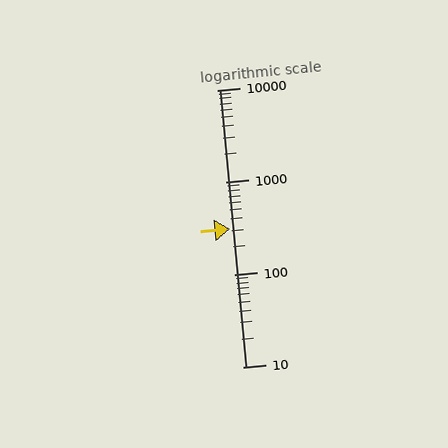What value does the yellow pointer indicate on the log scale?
The pointer indicates approximately 310.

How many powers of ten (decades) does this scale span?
The scale spans 3 decades, from 10 to 10000.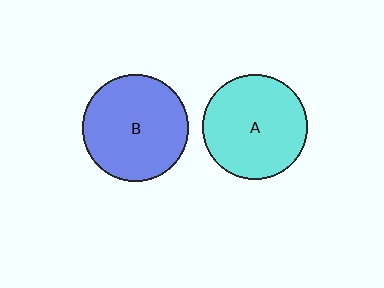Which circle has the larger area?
Circle B (blue).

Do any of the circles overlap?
No, none of the circles overlap.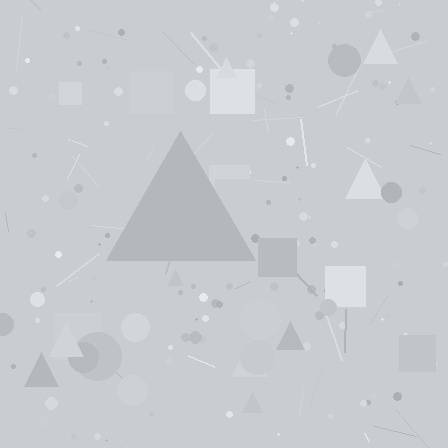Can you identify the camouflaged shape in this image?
The camouflaged shape is a triangle.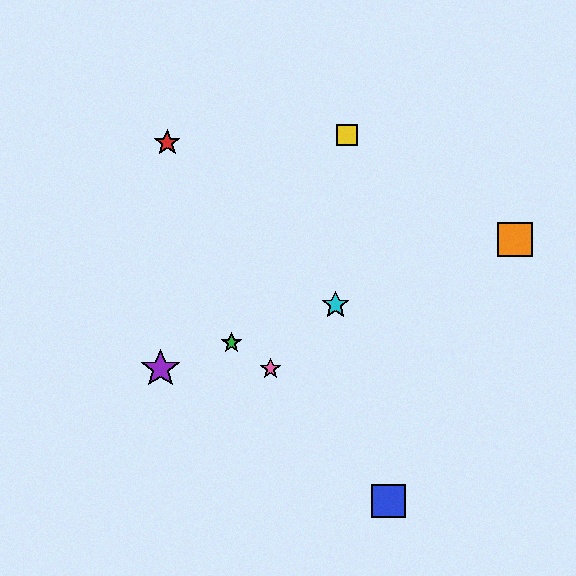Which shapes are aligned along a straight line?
The green star, the purple star, the orange square, the cyan star are aligned along a straight line.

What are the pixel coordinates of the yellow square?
The yellow square is at (347, 135).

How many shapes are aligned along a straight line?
4 shapes (the green star, the purple star, the orange square, the cyan star) are aligned along a straight line.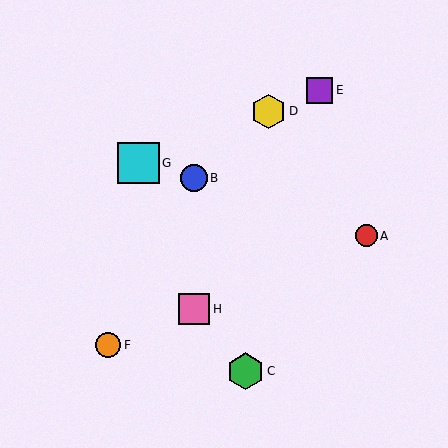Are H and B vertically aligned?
Yes, both are at x≈194.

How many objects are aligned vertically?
2 objects (B, H) are aligned vertically.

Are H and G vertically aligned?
No, H is at x≈194 and G is at x≈139.